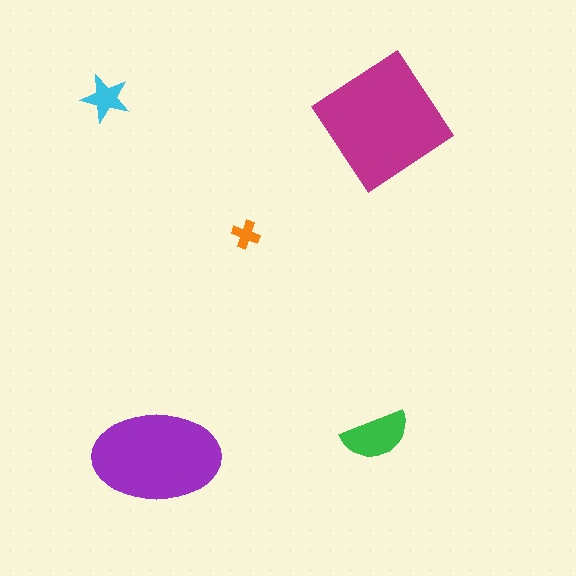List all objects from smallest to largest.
The orange cross, the cyan star, the green semicircle, the purple ellipse, the magenta diamond.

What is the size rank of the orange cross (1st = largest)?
5th.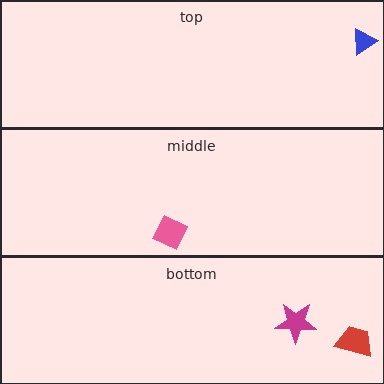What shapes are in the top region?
The blue triangle.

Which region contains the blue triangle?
The top region.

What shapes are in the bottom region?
The magenta star, the red trapezoid.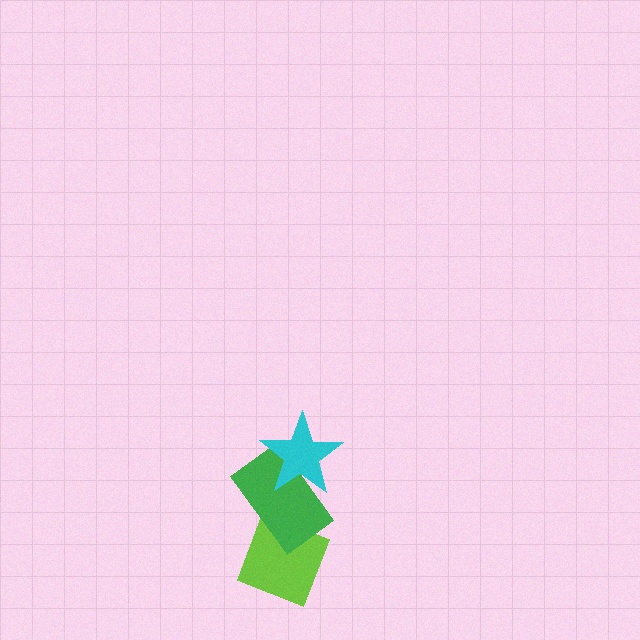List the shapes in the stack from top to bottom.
From top to bottom: the cyan star, the green rectangle, the lime diamond.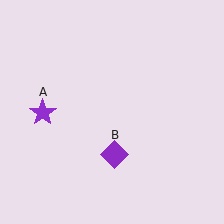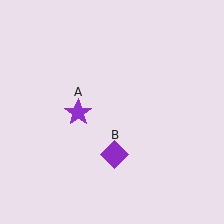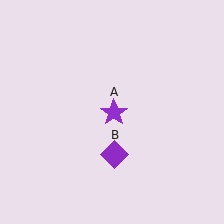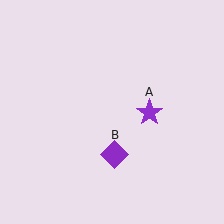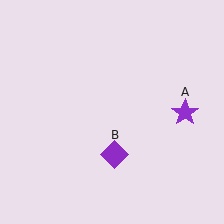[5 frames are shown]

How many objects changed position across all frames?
1 object changed position: purple star (object A).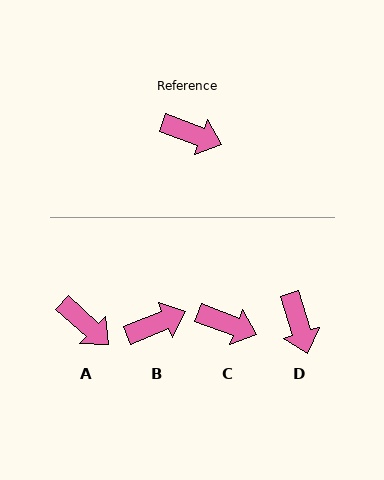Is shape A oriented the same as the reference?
No, it is off by about 22 degrees.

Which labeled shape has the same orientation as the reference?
C.